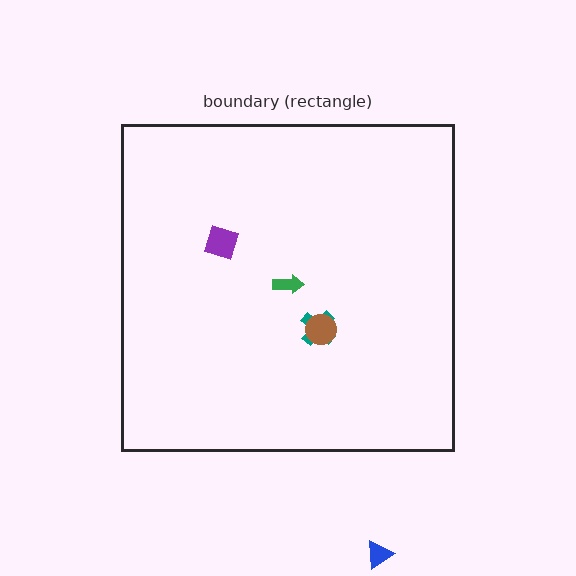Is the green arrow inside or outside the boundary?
Inside.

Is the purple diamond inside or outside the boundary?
Inside.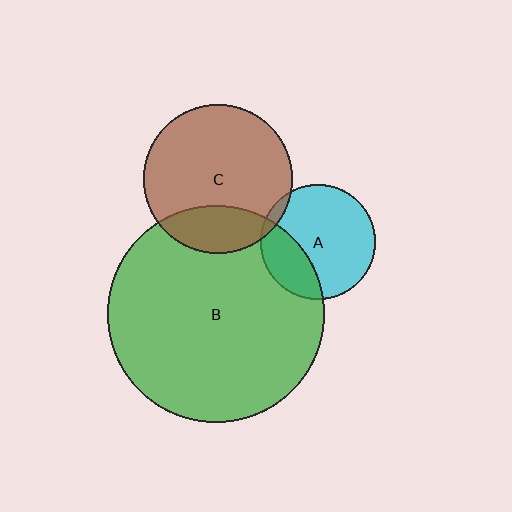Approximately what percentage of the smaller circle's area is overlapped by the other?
Approximately 25%.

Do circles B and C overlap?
Yes.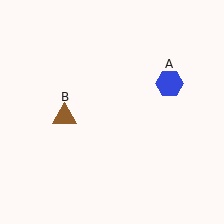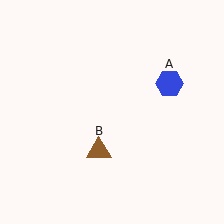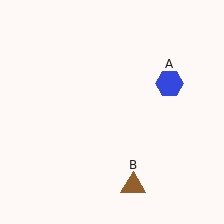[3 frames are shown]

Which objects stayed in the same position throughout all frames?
Blue hexagon (object A) remained stationary.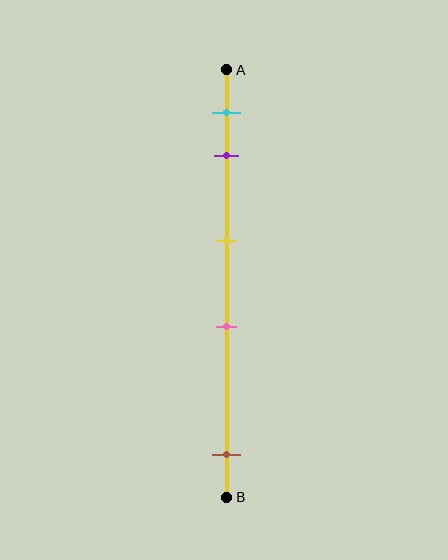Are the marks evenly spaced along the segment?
No, the marks are not evenly spaced.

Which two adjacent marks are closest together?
The cyan and purple marks are the closest adjacent pair.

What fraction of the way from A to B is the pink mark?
The pink mark is approximately 60% (0.6) of the way from A to B.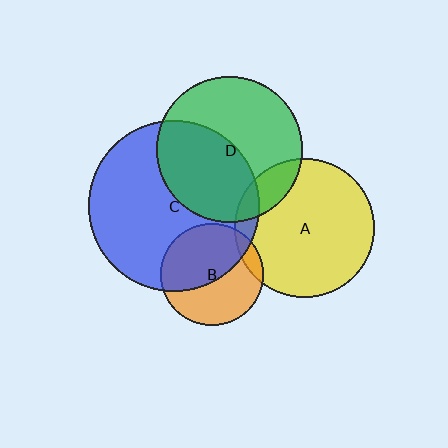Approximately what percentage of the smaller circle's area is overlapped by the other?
Approximately 50%.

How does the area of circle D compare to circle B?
Approximately 2.0 times.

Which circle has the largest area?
Circle C (blue).